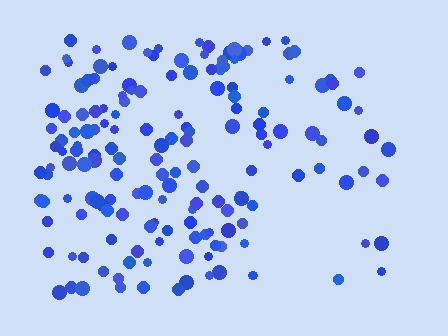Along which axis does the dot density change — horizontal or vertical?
Horizontal.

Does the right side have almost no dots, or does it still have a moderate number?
Still a moderate number, just noticeably fewer than the left.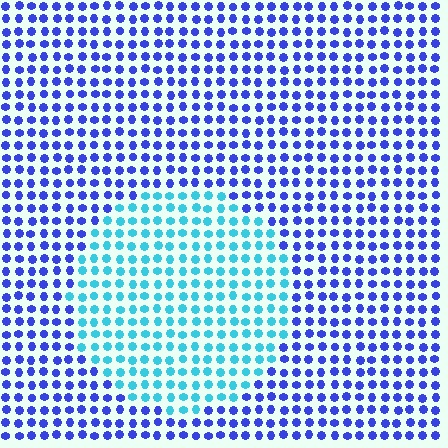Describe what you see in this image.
The image is filled with small blue elements in a uniform arrangement. A circle-shaped region is visible where the elements are tinted to a slightly different hue, forming a subtle color boundary.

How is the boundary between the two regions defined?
The boundary is defined purely by a slight shift in hue (about 49 degrees). Spacing, size, and orientation are identical on both sides.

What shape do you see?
I see a circle.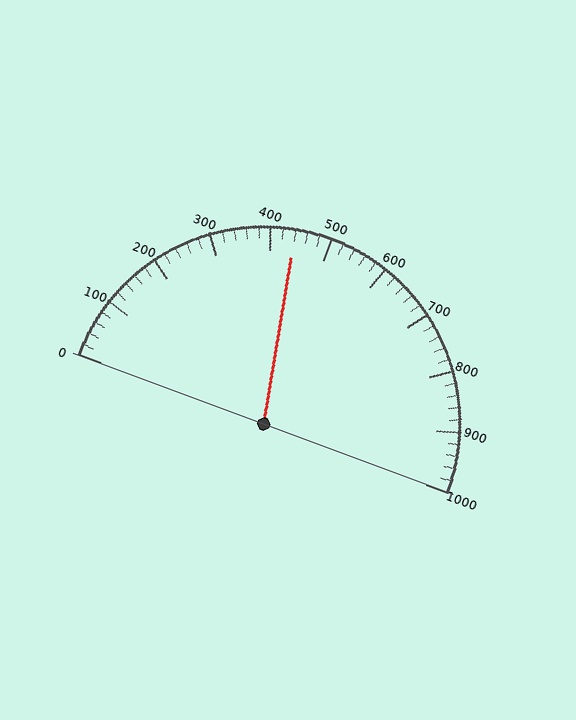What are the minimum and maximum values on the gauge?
The gauge ranges from 0 to 1000.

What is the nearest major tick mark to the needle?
The nearest major tick mark is 400.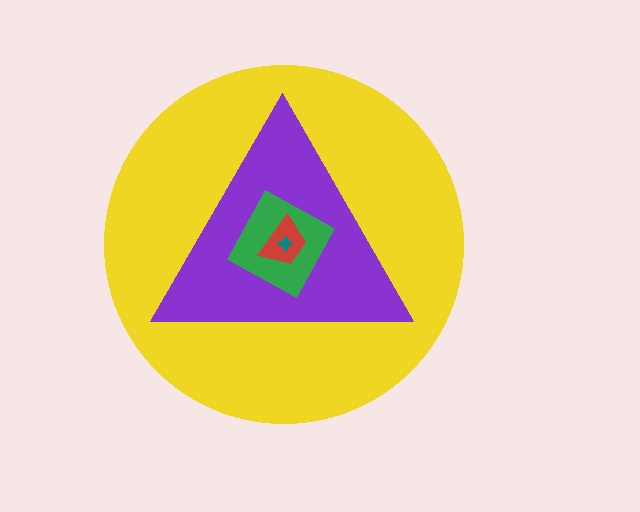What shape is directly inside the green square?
The red trapezoid.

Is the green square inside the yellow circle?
Yes.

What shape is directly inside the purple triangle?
The green square.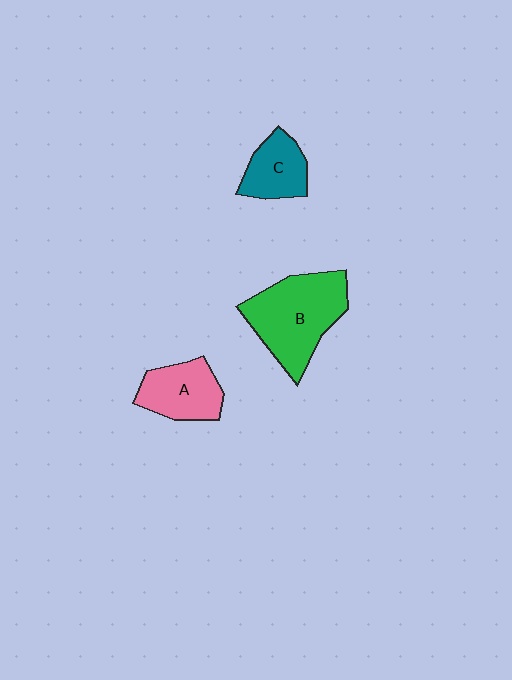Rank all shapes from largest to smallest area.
From largest to smallest: B (green), A (pink), C (teal).